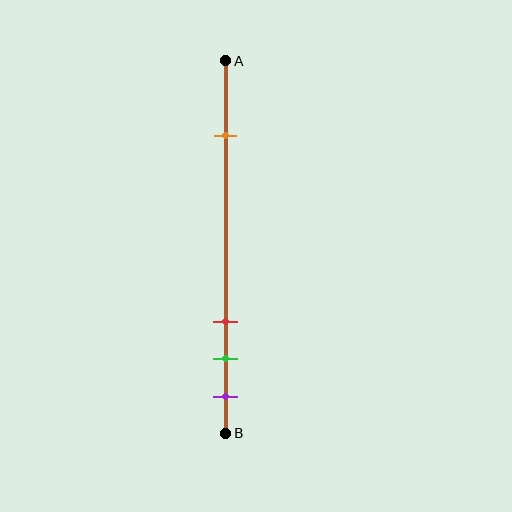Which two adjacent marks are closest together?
The green and purple marks are the closest adjacent pair.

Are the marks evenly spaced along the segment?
No, the marks are not evenly spaced.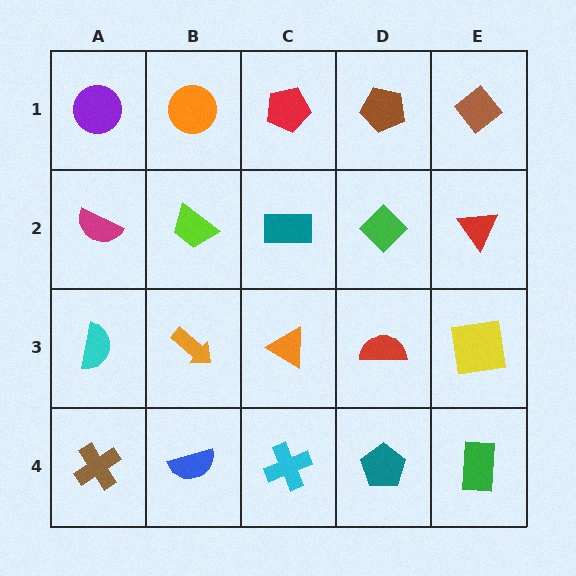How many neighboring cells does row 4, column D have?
3.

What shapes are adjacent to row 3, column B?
A lime trapezoid (row 2, column B), a blue semicircle (row 4, column B), a cyan semicircle (row 3, column A), an orange triangle (row 3, column C).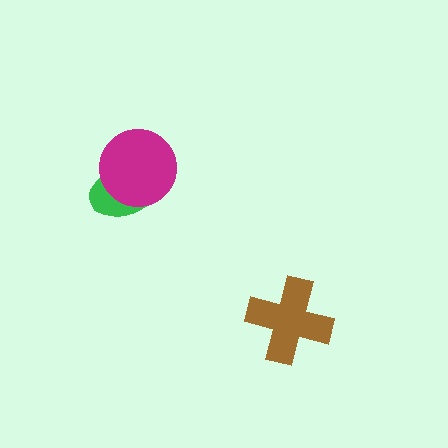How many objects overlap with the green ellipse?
1 object overlaps with the green ellipse.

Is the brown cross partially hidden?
No, no other shape covers it.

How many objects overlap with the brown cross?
0 objects overlap with the brown cross.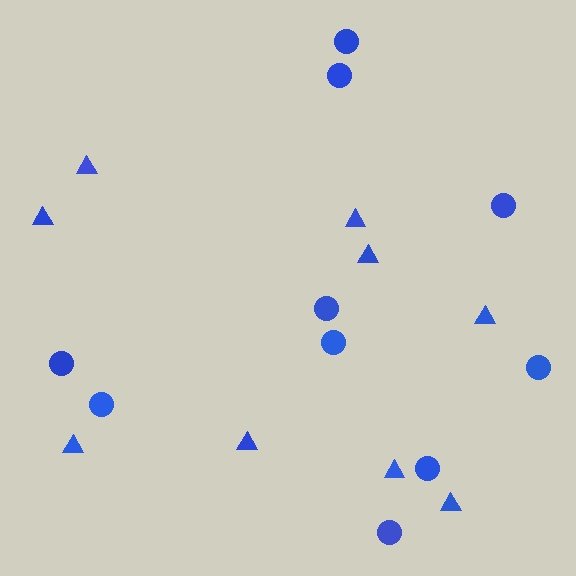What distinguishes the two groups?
There are 2 groups: one group of triangles (9) and one group of circles (10).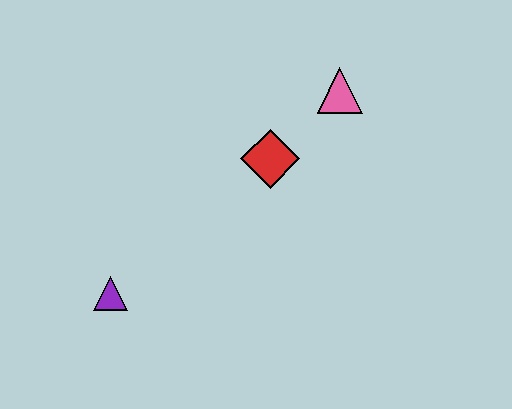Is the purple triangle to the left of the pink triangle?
Yes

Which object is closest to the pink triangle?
The red diamond is closest to the pink triangle.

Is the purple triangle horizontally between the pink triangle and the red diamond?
No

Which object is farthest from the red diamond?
The purple triangle is farthest from the red diamond.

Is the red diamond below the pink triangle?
Yes